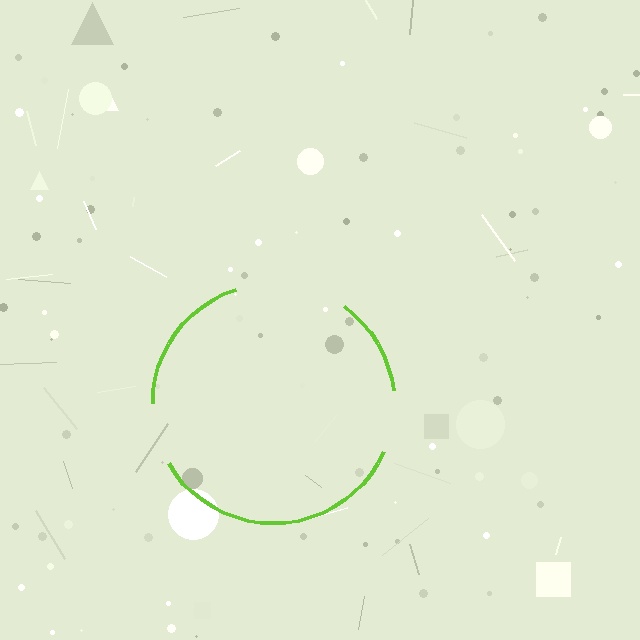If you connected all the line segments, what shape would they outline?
They would outline a circle.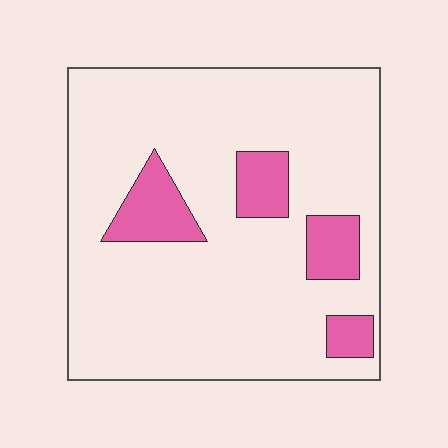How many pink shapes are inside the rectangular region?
4.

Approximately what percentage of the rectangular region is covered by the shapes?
Approximately 15%.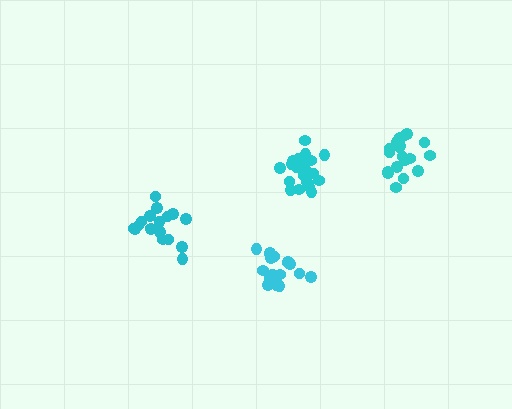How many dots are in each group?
Group 1: 18 dots, Group 2: 19 dots, Group 3: 18 dots, Group 4: 20 dots (75 total).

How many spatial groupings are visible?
There are 4 spatial groupings.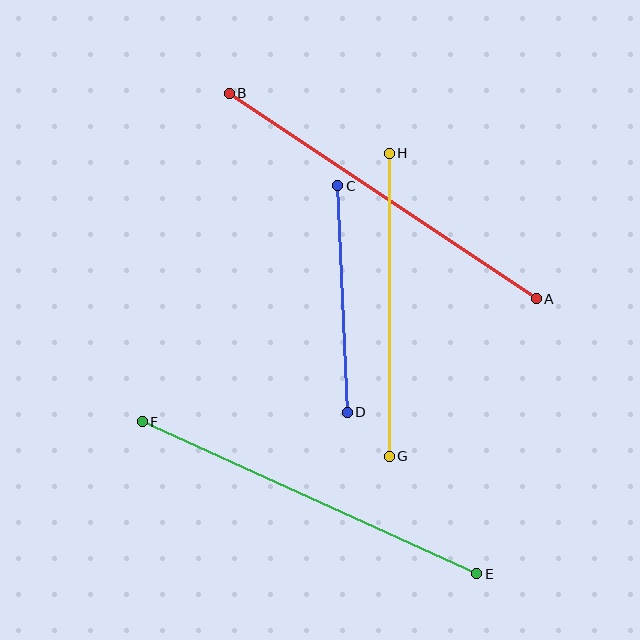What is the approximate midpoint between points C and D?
The midpoint is at approximately (343, 299) pixels.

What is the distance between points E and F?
The distance is approximately 367 pixels.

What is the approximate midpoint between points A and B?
The midpoint is at approximately (383, 196) pixels.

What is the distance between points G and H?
The distance is approximately 303 pixels.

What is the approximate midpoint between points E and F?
The midpoint is at approximately (309, 498) pixels.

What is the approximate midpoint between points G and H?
The midpoint is at approximately (389, 305) pixels.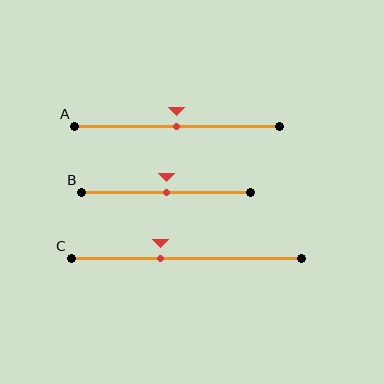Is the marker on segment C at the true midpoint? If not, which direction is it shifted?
No, the marker on segment C is shifted to the left by about 11% of the segment length.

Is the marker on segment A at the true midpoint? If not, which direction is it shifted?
Yes, the marker on segment A is at the true midpoint.